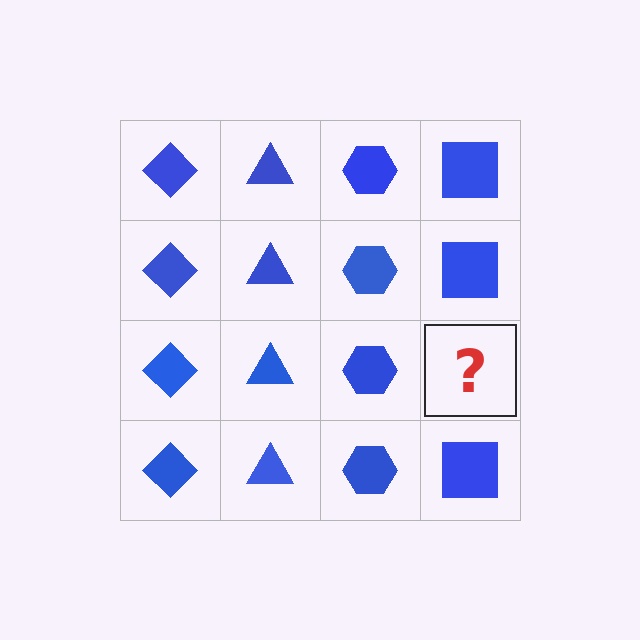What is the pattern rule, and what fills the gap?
The rule is that each column has a consistent shape. The gap should be filled with a blue square.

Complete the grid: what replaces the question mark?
The question mark should be replaced with a blue square.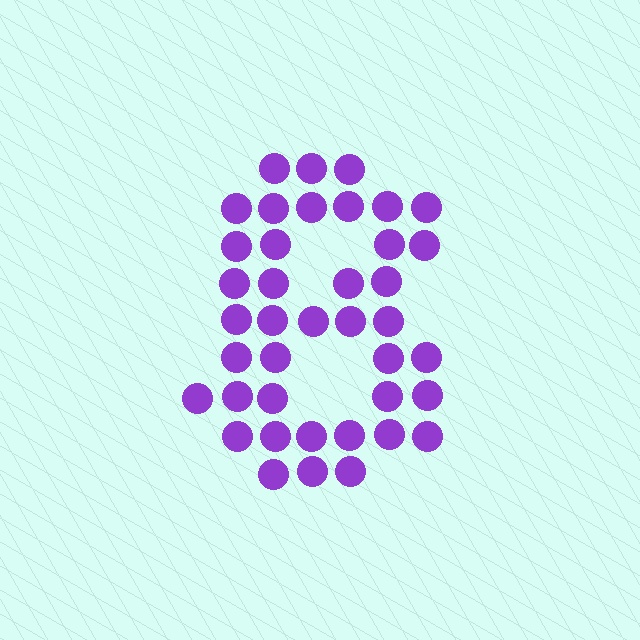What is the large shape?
The large shape is the digit 8.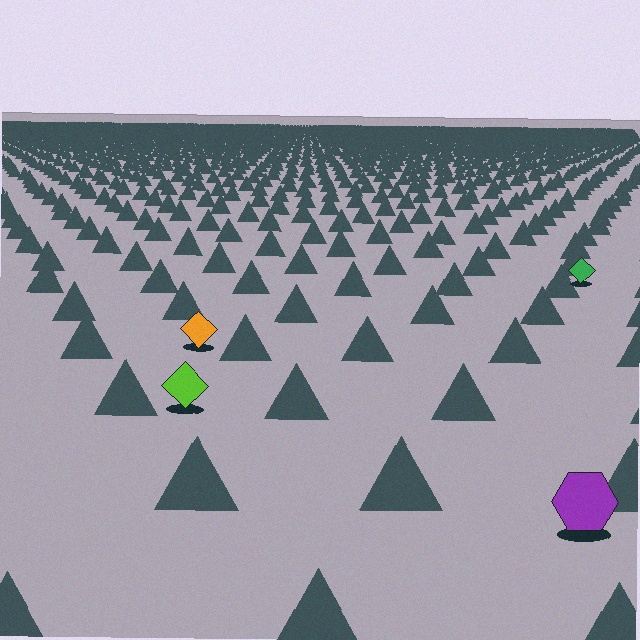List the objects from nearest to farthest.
From nearest to farthest: the purple hexagon, the lime diamond, the orange diamond, the green diamond.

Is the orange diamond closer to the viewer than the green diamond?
Yes. The orange diamond is closer — you can tell from the texture gradient: the ground texture is coarser near it.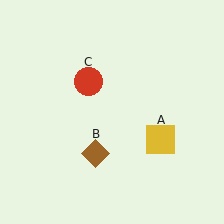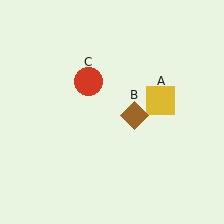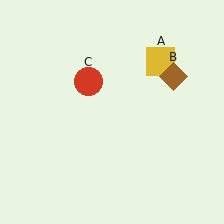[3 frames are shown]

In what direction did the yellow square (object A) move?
The yellow square (object A) moved up.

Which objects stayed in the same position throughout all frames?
Red circle (object C) remained stationary.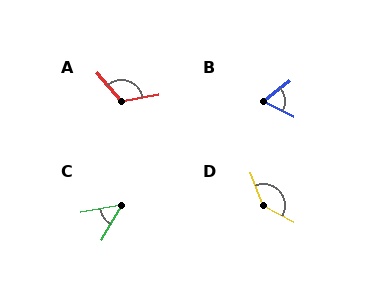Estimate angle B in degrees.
Approximately 64 degrees.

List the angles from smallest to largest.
C (49°), B (64°), A (120°), D (139°).